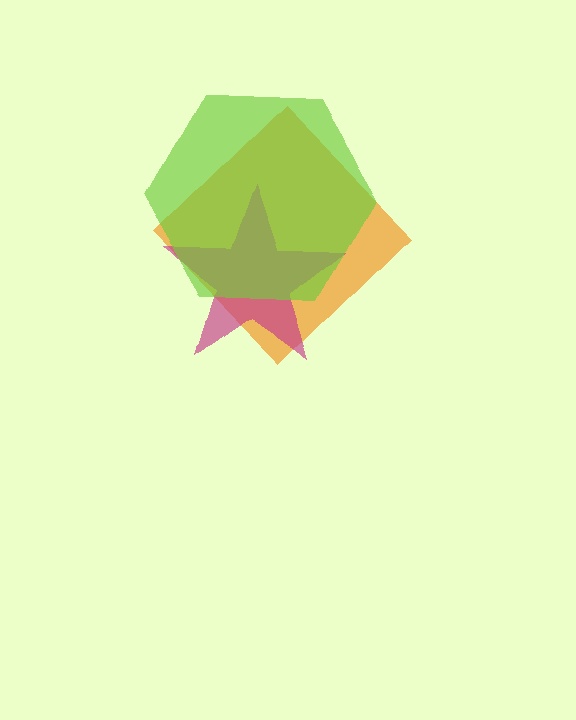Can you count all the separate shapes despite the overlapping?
Yes, there are 3 separate shapes.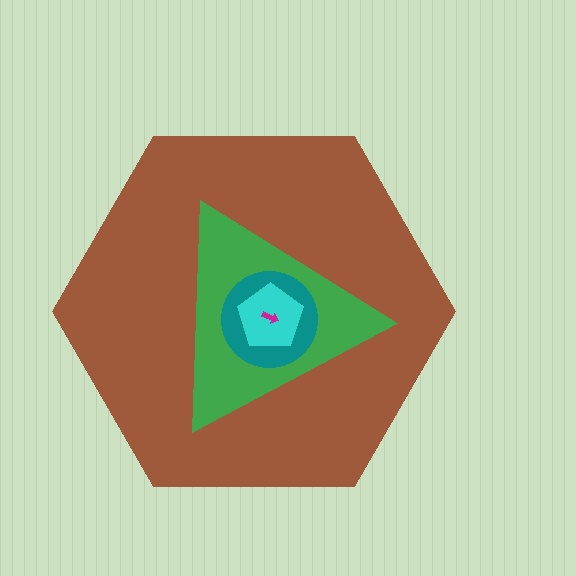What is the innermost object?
The magenta arrow.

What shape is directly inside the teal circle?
The cyan pentagon.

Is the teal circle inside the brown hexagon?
Yes.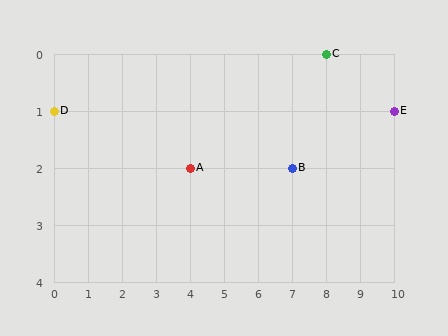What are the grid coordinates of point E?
Point E is at grid coordinates (10, 1).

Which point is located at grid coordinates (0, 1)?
Point D is at (0, 1).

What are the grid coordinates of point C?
Point C is at grid coordinates (8, 0).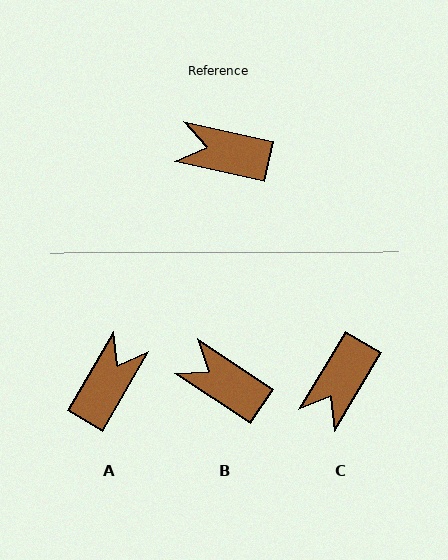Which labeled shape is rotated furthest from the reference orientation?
A, about 107 degrees away.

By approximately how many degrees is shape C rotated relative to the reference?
Approximately 71 degrees counter-clockwise.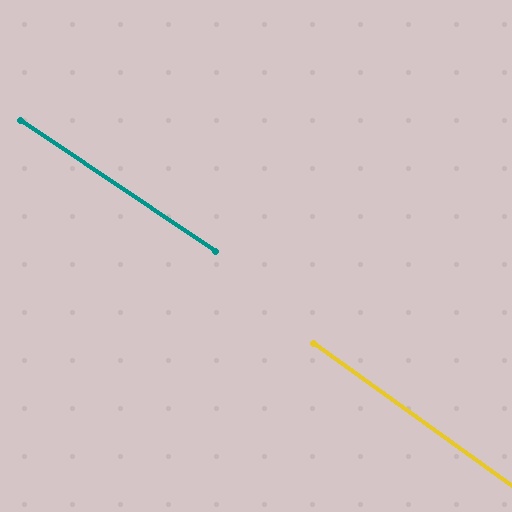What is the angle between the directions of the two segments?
Approximately 2 degrees.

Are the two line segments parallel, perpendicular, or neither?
Parallel — their directions differ by only 1.7°.